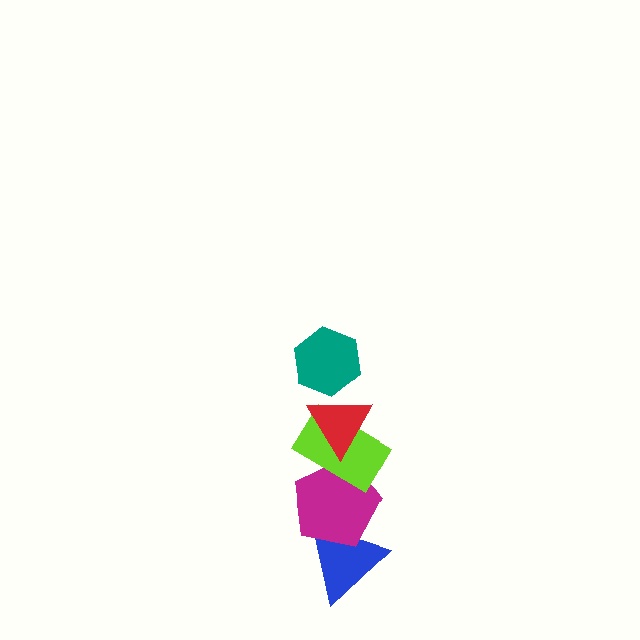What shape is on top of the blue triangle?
The magenta pentagon is on top of the blue triangle.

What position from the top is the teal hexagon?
The teal hexagon is 1st from the top.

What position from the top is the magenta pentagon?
The magenta pentagon is 4th from the top.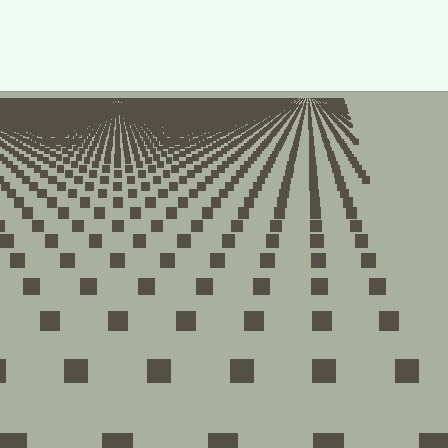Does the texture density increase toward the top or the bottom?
Density increases toward the top.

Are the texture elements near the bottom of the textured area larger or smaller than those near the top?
Larger. Near the bottom, elements are closer to the viewer and appear at a bigger on-screen size.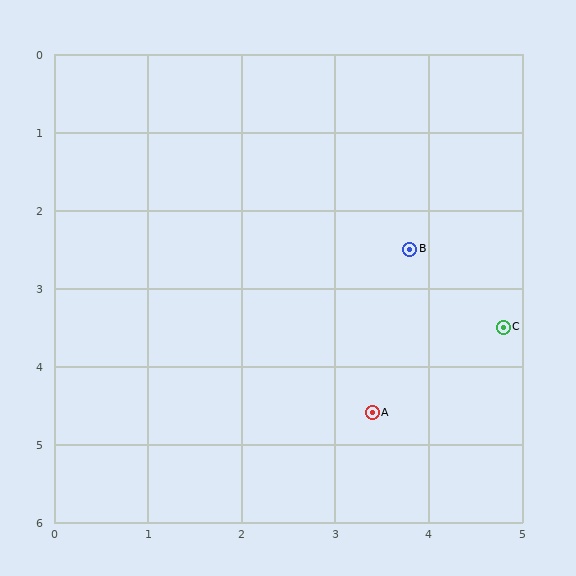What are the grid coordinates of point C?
Point C is at approximately (4.8, 3.5).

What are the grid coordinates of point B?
Point B is at approximately (3.8, 2.5).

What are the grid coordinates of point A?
Point A is at approximately (3.4, 4.6).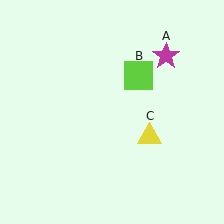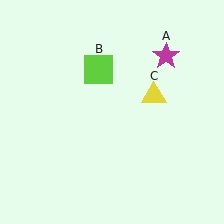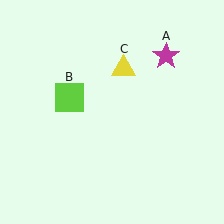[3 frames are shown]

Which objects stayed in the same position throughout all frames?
Magenta star (object A) remained stationary.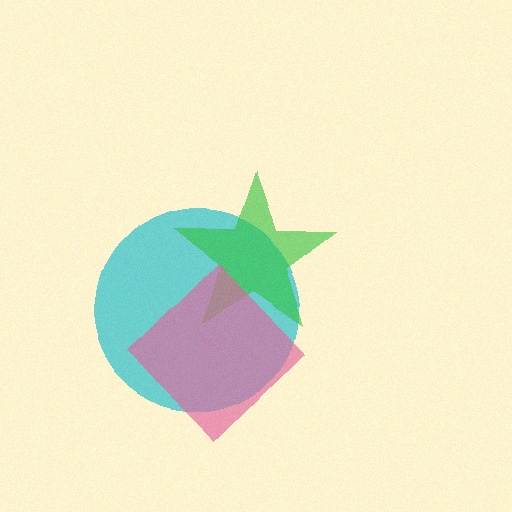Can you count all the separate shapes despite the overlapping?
Yes, there are 3 separate shapes.